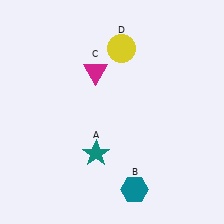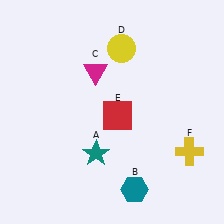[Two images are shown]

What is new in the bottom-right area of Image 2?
A yellow cross (F) was added in the bottom-right area of Image 2.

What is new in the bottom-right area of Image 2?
A red square (E) was added in the bottom-right area of Image 2.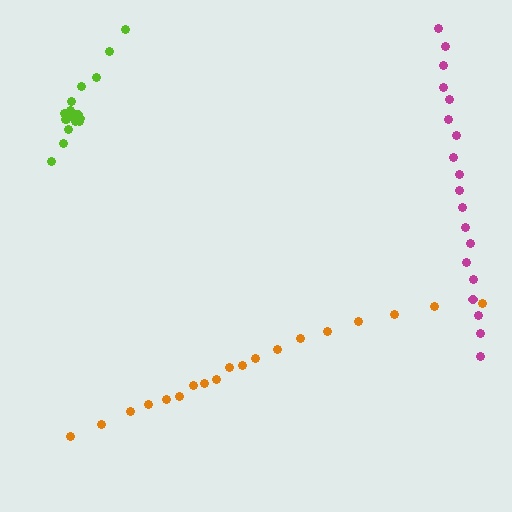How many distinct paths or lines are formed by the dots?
There are 3 distinct paths.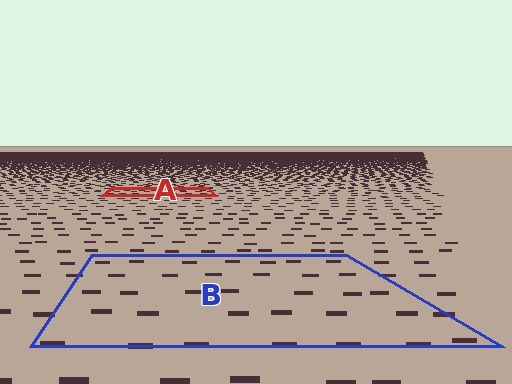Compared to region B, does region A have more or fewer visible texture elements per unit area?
Region A has more texture elements per unit area — they are packed more densely because it is farther away.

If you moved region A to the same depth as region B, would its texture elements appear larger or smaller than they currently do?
They would appear larger. At a closer depth, the same texture elements are projected at a bigger on-screen size.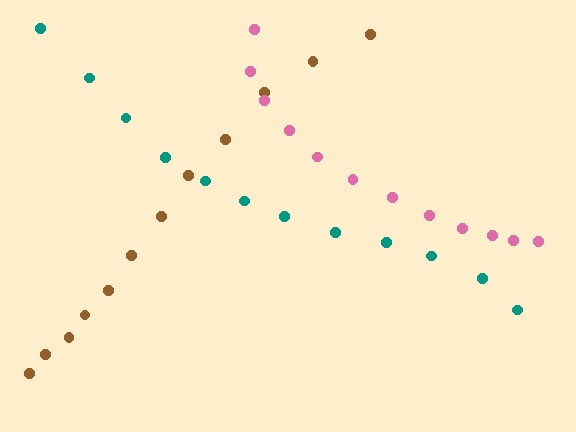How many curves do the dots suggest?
There are 3 distinct paths.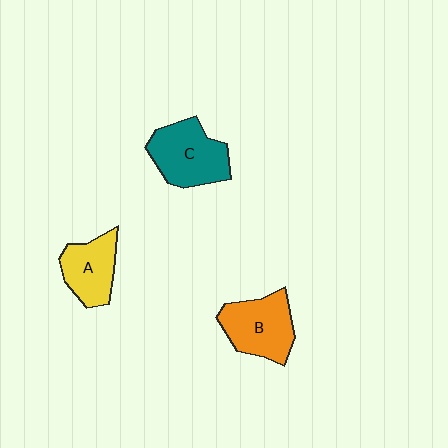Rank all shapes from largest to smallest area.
From largest to smallest: C (teal), B (orange), A (yellow).